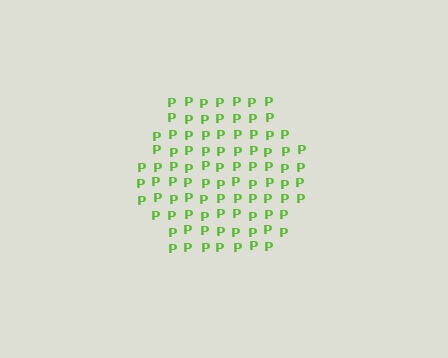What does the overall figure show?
The overall figure shows a hexagon.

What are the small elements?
The small elements are letter P's.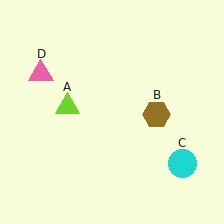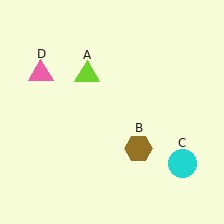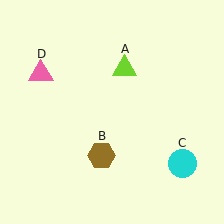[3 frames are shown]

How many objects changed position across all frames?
2 objects changed position: lime triangle (object A), brown hexagon (object B).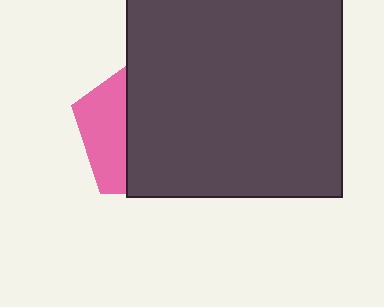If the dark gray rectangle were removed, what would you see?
You would see the complete pink pentagon.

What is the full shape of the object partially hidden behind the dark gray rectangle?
The partially hidden object is a pink pentagon.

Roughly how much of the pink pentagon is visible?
A small part of it is visible (roughly 31%).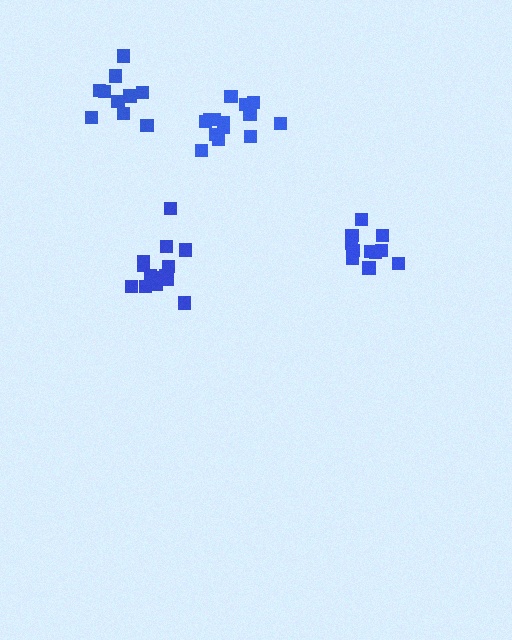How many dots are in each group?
Group 1: 10 dots, Group 2: 11 dots, Group 3: 14 dots, Group 4: 15 dots (50 total).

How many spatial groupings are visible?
There are 4 spatial groupings.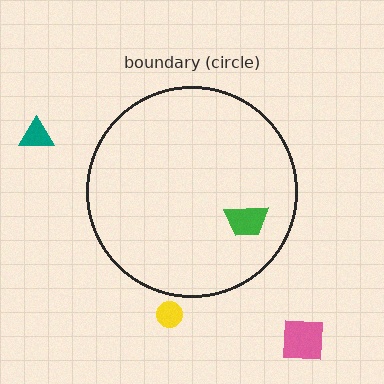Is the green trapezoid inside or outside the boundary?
Inside.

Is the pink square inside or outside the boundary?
Outside.